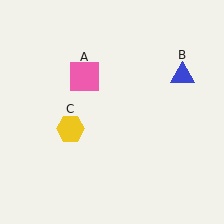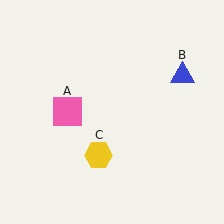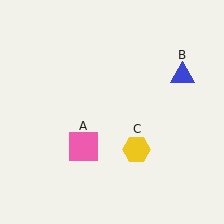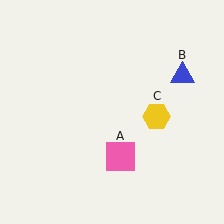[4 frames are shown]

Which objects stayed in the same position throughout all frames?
Blue triangle (object B) remained stationary.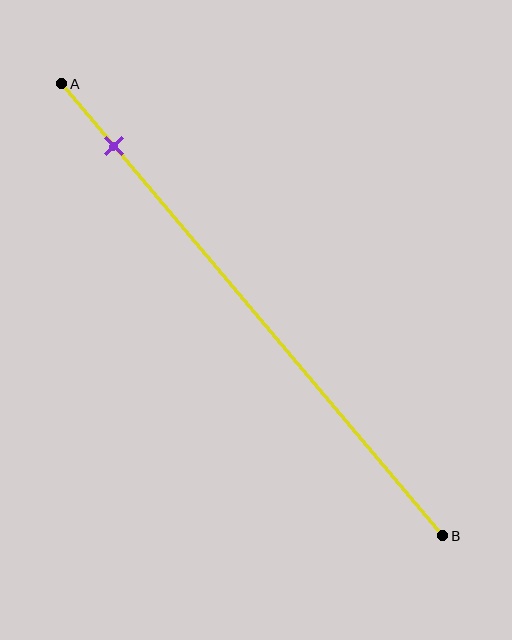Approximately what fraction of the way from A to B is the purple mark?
The purple mark is approximately 15% of the way from A to B.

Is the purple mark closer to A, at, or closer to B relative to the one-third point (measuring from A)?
The purple mark is closer to point A than the one-third point of segment AB.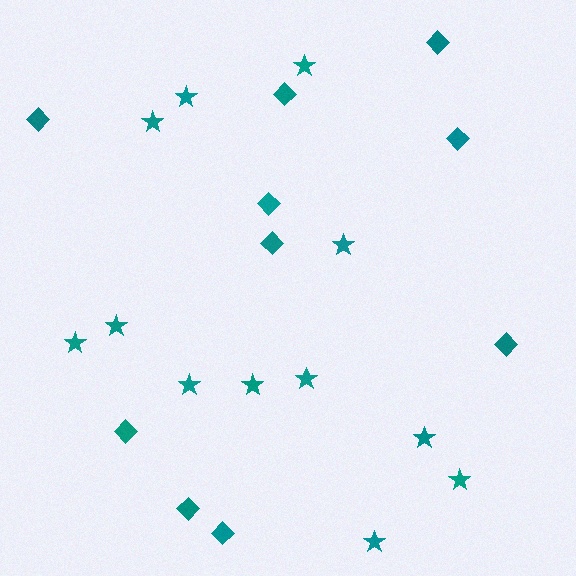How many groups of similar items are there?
There are 2 groups: one group of stars (12) and one group of diamonds (10).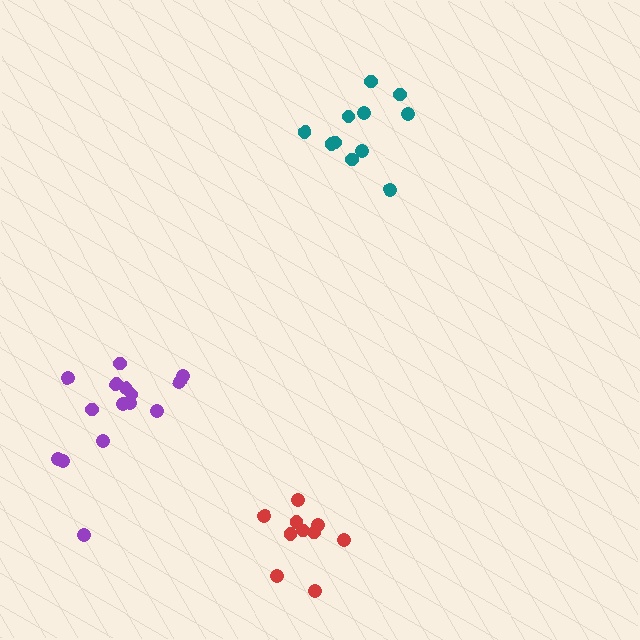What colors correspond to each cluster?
The clusters are colored: red, teal, purple.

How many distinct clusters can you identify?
There are 3 distinct clusters.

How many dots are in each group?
Group 1: 10 dots, Group 2: 11 dots, Group 3: 15 dots (36 total).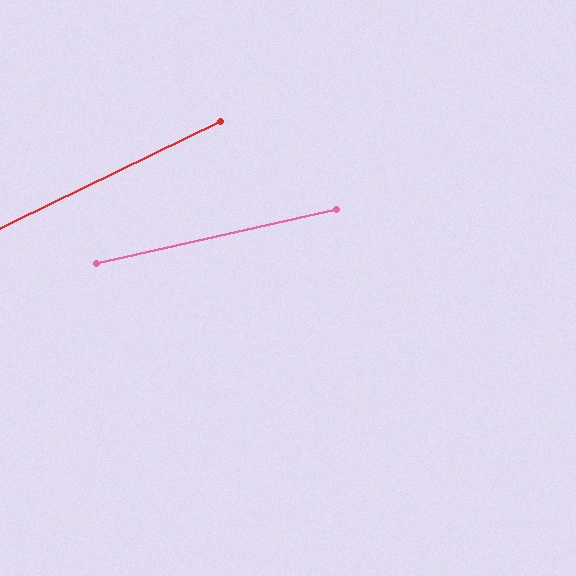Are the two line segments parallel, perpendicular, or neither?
Neither parallel nor perpendicular — they differ by about 13°.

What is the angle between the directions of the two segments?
Approximately 13 degrees.